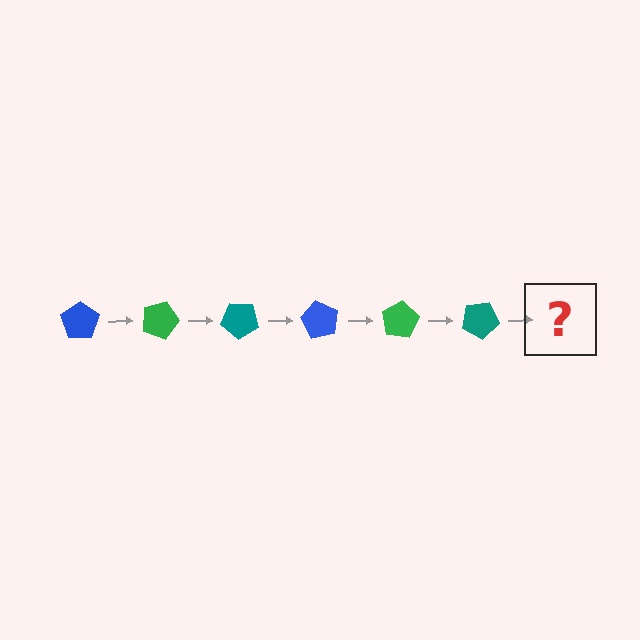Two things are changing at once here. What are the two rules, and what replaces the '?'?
The two rules are that it rotates 20 degrees each step and the color cycles through blue, green, and teal. The '?' should be a blue pentagon, rotated 120 degrees from the start.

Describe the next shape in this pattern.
It should be a blue pentagon, rotated 120 degrees from the start.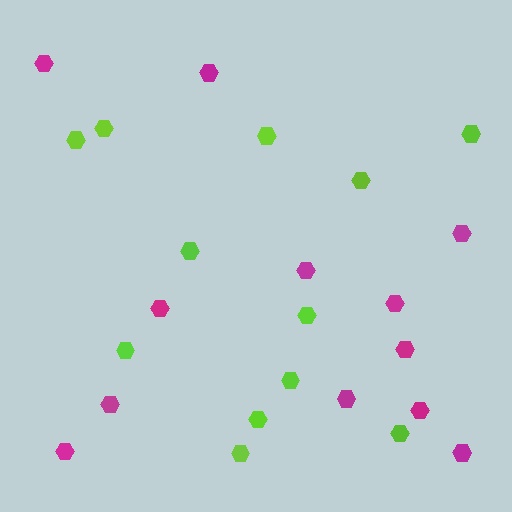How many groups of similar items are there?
There are 2 groups: one group of magenta hexagons (12) and one group of lime hexagons (12).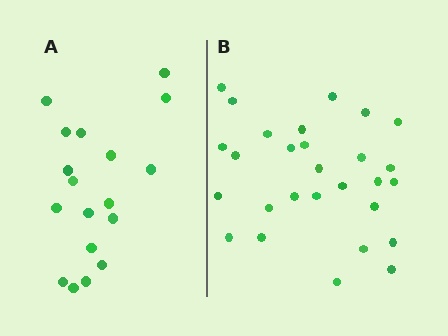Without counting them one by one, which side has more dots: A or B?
Region B (the right region) has more dots.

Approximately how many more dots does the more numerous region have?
Region B has roughly 10 or so more dots than region A.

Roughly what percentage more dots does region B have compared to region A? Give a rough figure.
About 55% more.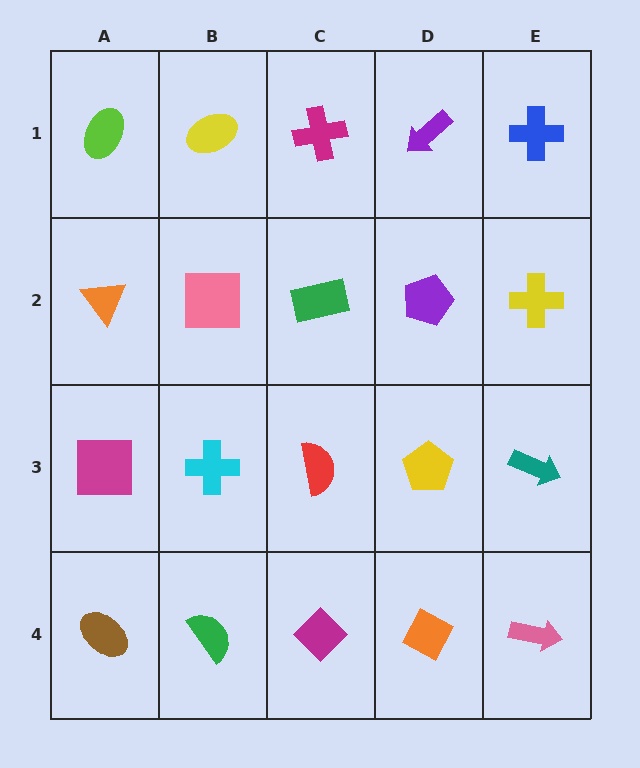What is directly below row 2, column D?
A yellow pentagon.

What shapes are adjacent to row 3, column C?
A green rectangle (row 2, column C), a magenta diamond (row 4, column C), a cyan cross (row 3, column B), a yellow pentagon (row 3, column D).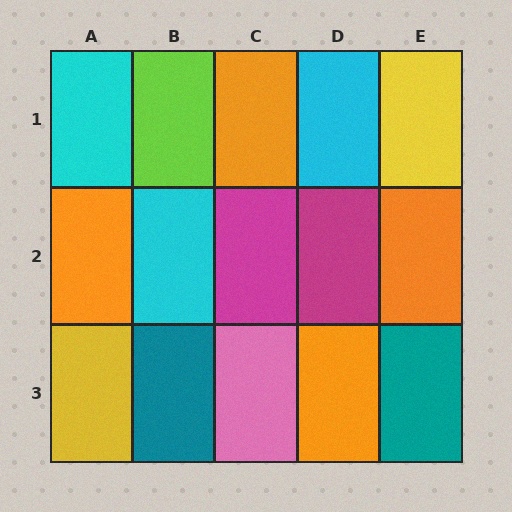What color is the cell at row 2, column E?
Orange.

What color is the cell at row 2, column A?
Orange.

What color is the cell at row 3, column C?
Pink.